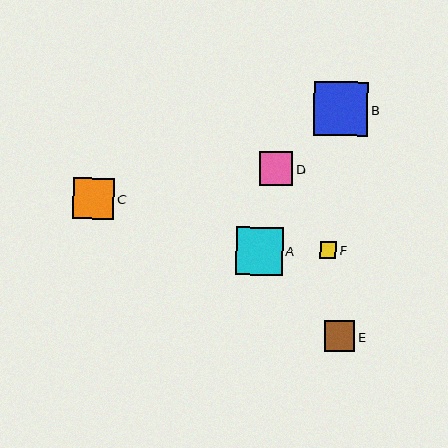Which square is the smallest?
Square F is the smallest with a size of approximately 16 pixels.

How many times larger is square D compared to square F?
Square D is approximately 2.1 times the size of square F.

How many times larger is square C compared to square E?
Square C is approximately 1.4 times the size of square E.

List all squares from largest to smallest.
From largest to smallest: B, A, C, D, E, F.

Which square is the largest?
Square B is the largest with a size of approximately 54 pixels.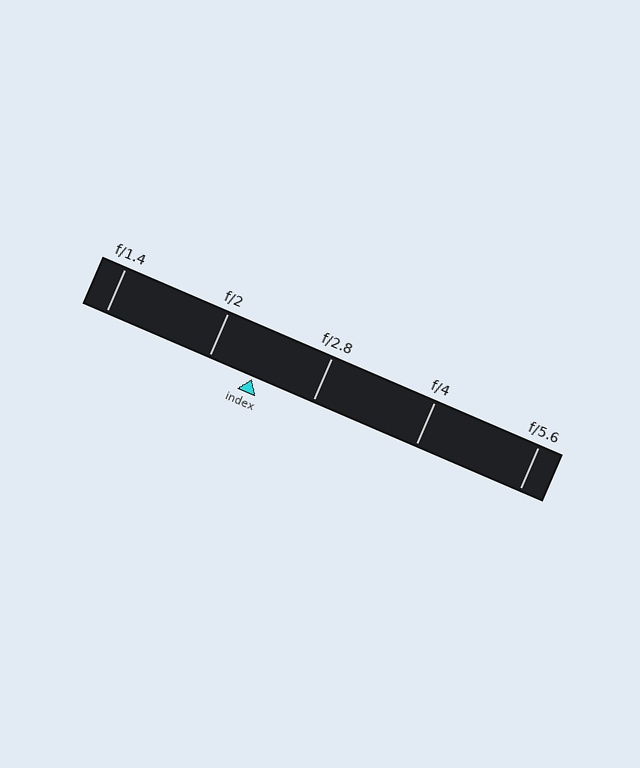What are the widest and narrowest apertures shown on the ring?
The widest aperture shown is f/1.4 and the narrowest is f/5.6.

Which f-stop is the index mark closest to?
The index mark is closest to f/2.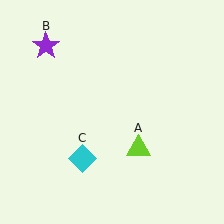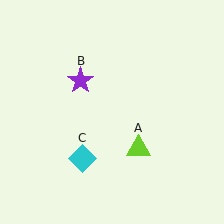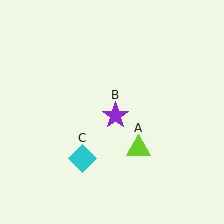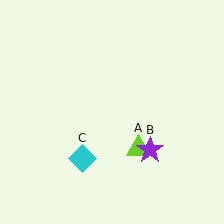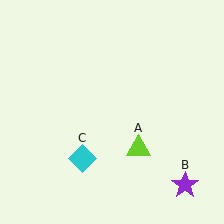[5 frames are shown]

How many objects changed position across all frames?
1 object changed position: purple star (object B).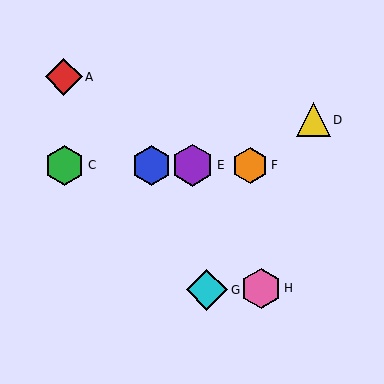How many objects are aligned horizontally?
4 objects (B, C, E, F) are aligned horizontally.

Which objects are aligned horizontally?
Objects B, C, E, F are aligned horizontally.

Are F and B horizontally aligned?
Yes, both are at y≈165.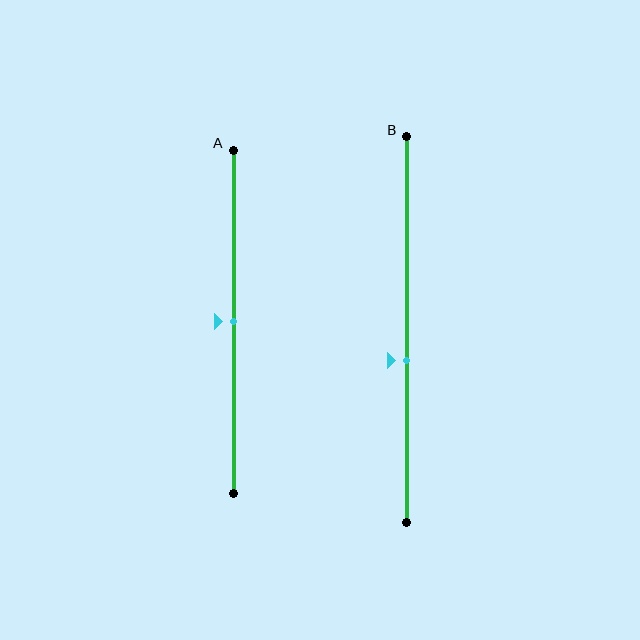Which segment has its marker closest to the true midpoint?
Segment A has its marker closest to the true midpoint.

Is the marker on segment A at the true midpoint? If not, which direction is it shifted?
Yes, the marker on segment A is at the true midpoint.